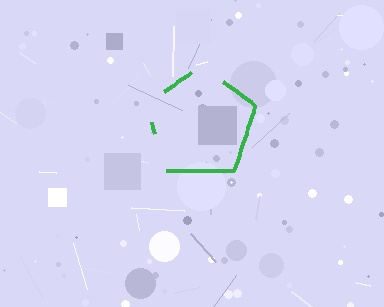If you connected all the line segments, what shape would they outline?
They would outline a pentagon.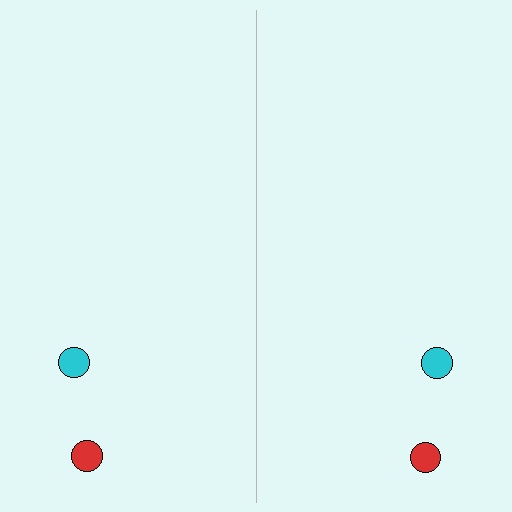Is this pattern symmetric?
Yes, this pattern has bilateral (reflection) symmetry.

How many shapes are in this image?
There are 4 shapes in this image.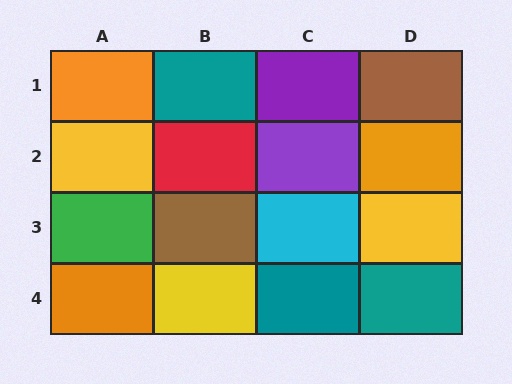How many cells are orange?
3 cells are orange.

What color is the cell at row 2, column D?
Orange.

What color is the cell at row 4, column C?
Teal.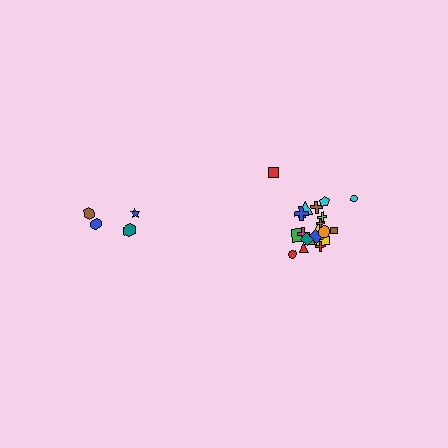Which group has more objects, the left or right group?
The right group.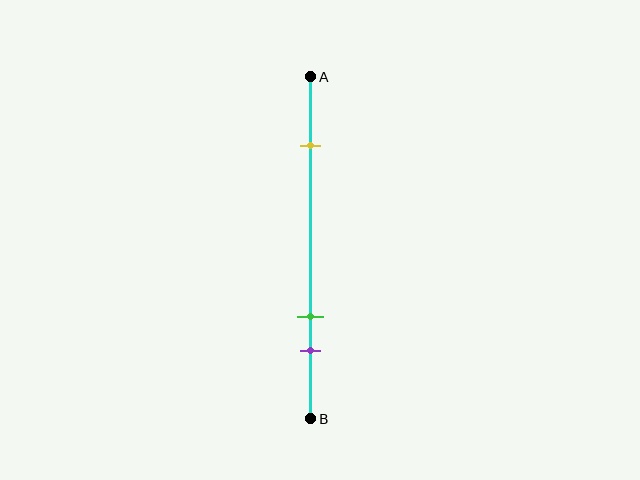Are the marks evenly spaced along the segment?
No, the marks are not evenly spaced.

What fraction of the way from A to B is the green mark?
The green mark is approximately 70% (0.7) of the way from A to B.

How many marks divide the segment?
There are 3 marks dividing the segment.